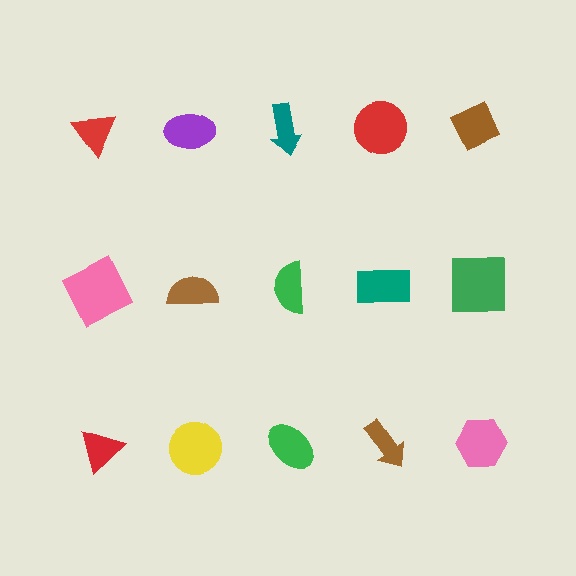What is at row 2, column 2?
A brown semicircle.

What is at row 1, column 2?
A purple ellipse.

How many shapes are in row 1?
5 shapes.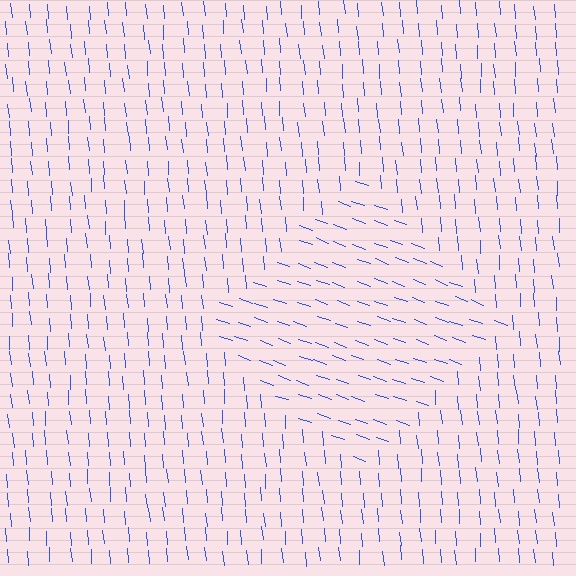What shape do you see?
I see a diamond.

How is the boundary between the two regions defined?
The boundary is defined purely by a change in line orientation (approximately 65 degrees difference). All lines are the same color and thickness.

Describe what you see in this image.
The image is filled with small blue line segments. A diamond region in the image has lines oriented differently from the surrounding lines, creating a visible texture boundary.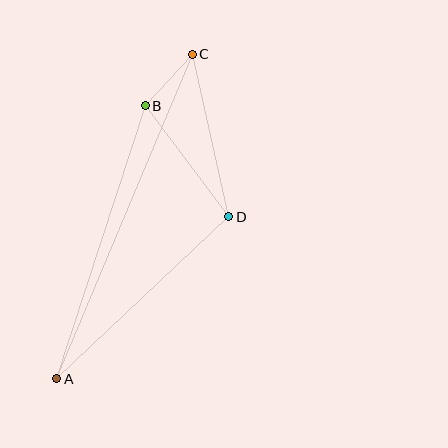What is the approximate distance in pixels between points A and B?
The distance between A and B is approximately 287 pixels.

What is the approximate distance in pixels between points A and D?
The distance between A and D is approximately 236 pixels.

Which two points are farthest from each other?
Points A and C are farthest from each other.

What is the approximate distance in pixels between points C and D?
The distance between C and D is approximately 167 pixels.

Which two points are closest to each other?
Points B and C are closest to each other.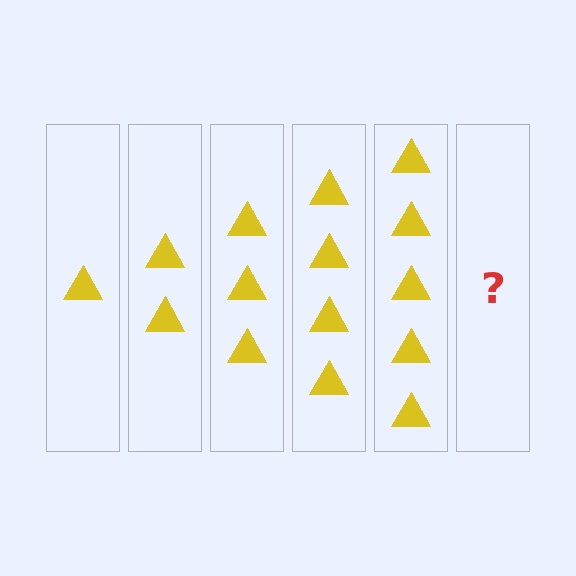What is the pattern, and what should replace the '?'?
The pattern is that each step adds one more triangle. The '?' should be 6 triangles.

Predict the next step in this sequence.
The next step is 6 triangles.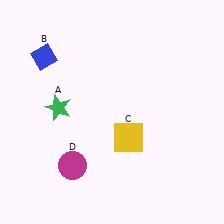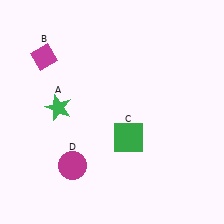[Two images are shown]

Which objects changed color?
B changed from blue to magenta. C changed from yellow to green.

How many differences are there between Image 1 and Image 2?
There are 2 differences between the two images.